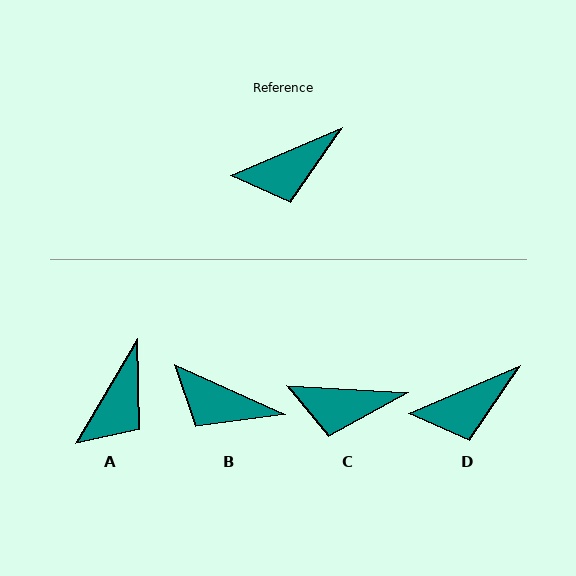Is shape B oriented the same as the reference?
No, it is off by about 47 degrees.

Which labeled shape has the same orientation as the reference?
D.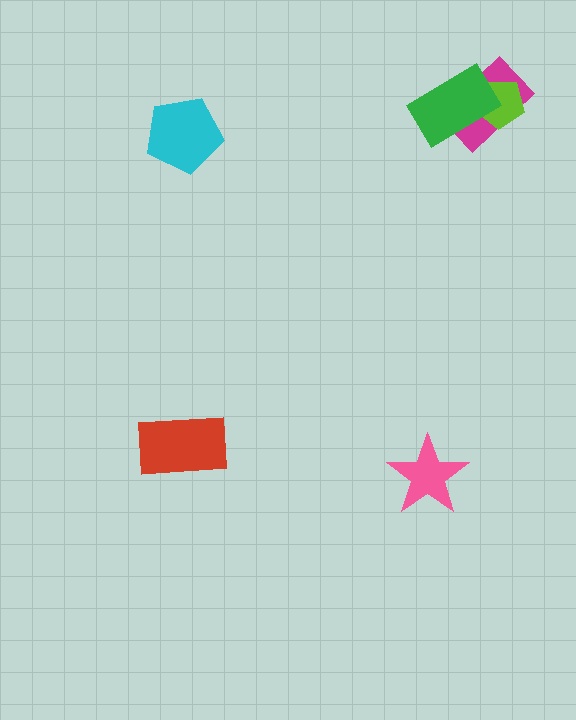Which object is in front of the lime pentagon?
The green rectangle is in front of the lime pentagon.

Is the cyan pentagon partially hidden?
No, no other shape covers it.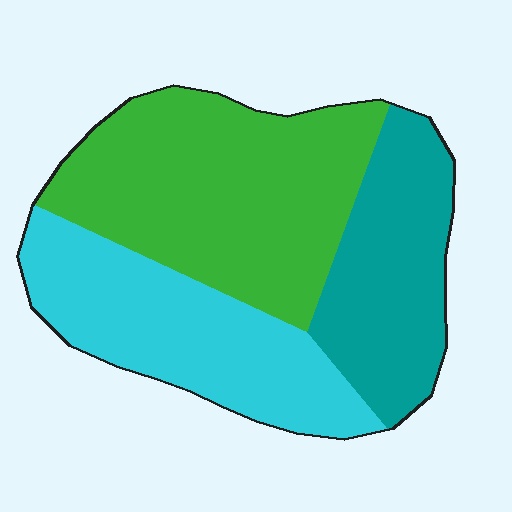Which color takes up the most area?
Green, at roughly 45%.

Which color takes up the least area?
Teal, at roughly 25%.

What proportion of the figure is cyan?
Cyan covers 31% of the figure.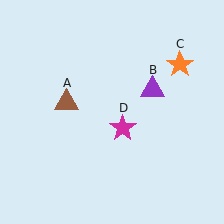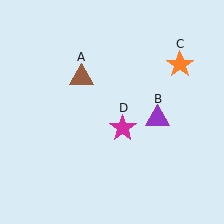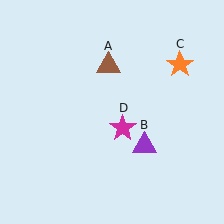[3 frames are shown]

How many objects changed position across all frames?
2 objects changed position: brown triangle (object A), purple triangle (object B).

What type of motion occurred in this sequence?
The brown triangle (object A), purple triangle (object B) rotated clockwise around the center of the scene.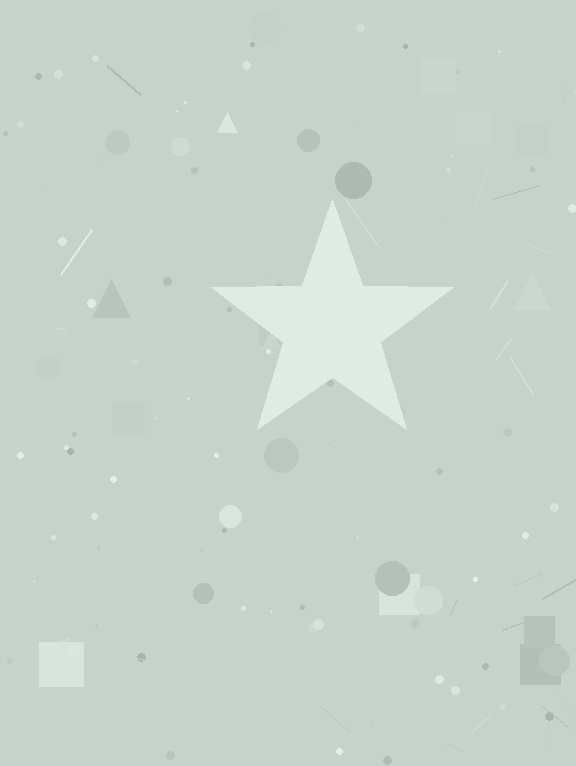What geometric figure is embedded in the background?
A star is embedded in the background.